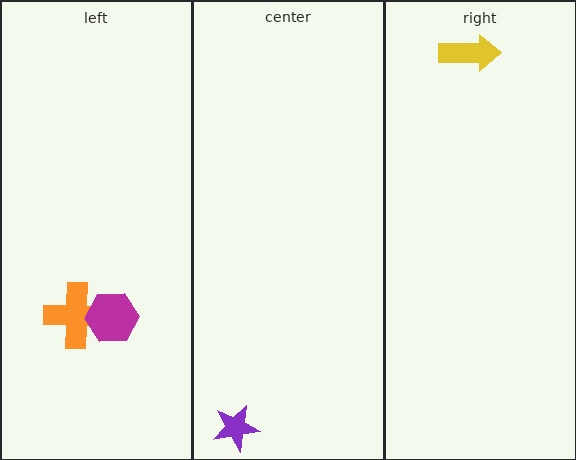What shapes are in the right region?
The yellow arrow.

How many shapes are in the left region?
2.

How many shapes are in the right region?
1.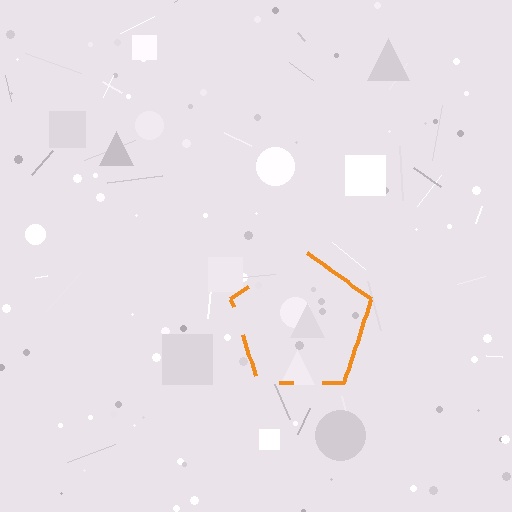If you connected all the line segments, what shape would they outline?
They would outline a pentagon.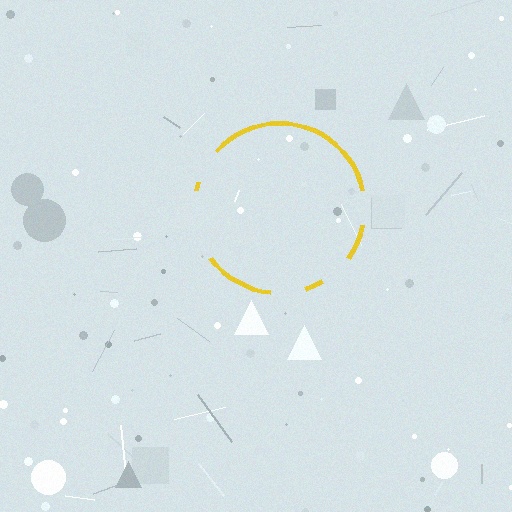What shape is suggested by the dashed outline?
The dashed outline suggests a circle.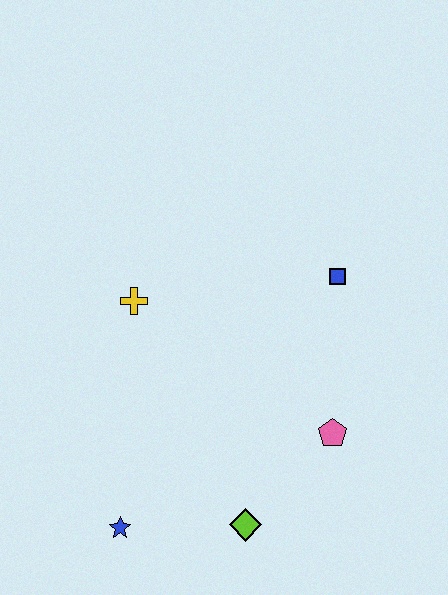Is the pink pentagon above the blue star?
Yes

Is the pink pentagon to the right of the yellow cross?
Yes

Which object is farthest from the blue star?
The blue square is farthest from the blue star.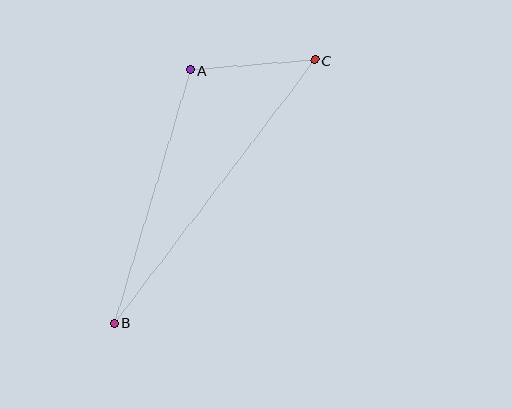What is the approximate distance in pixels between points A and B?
The distance between A and B is approximately 264 pixels.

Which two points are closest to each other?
Points A and C are closest to each other.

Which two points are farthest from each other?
Points B and C are farthest from each other.